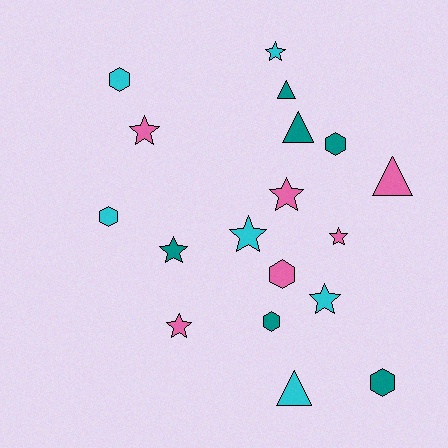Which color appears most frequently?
Cyan, with 6 objects.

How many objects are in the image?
There are 18 objects.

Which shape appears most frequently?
Star, with 8 objects.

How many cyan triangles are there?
There is 1 cyan triangle.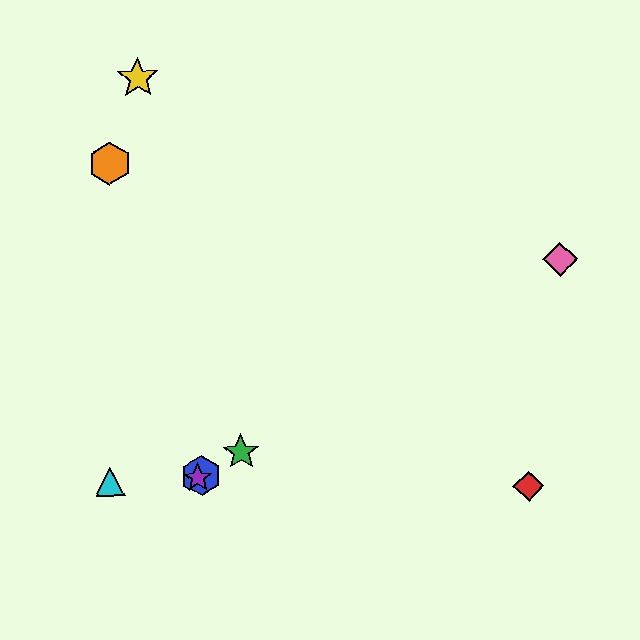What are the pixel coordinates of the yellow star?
The yellow star is at (138, 78).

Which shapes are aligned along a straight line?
The blue hexagon, the green star, the purple star, the pink diamond are aligned along a straight line.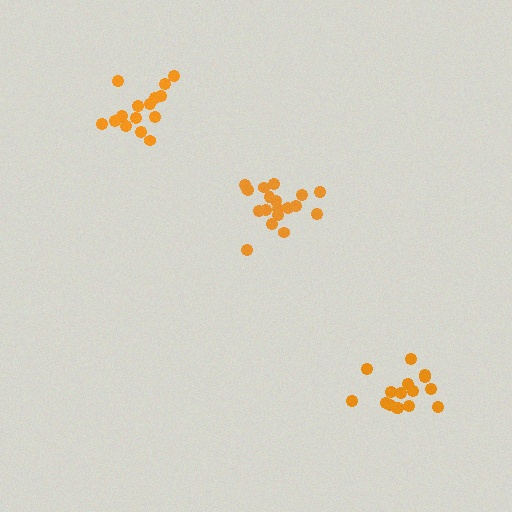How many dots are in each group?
Group 1: 19 dots, Group 2: 16 dots, Group 3: 15 dots (50 total).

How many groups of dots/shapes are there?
There are 3 groups.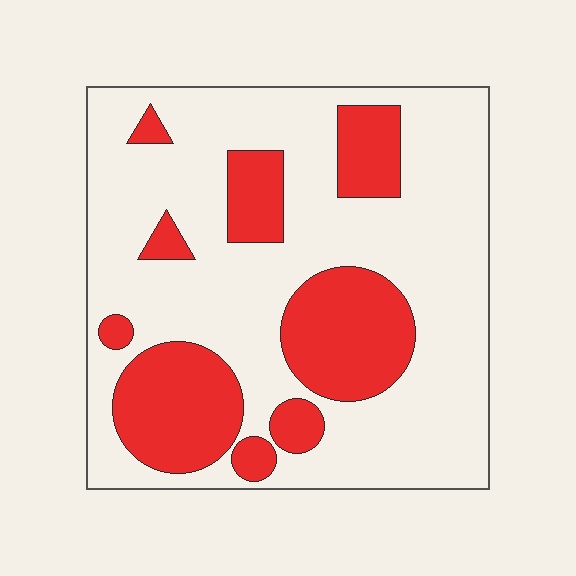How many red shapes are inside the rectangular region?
9.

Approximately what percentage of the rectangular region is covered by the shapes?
Approximately 30%.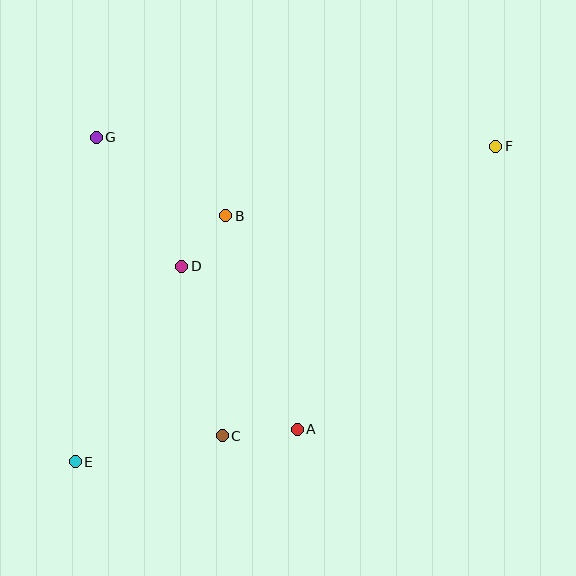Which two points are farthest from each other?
Points E and F are farthest from each other.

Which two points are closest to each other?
Points B and D are closest to each other.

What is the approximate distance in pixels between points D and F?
The distance between D and F is approximately 336 pixels.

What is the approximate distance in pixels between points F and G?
The distance between F and G is approximately 400 pixels.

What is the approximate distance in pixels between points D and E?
The distance between D and E is approximately 223 pixels.